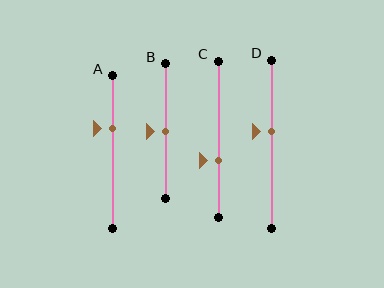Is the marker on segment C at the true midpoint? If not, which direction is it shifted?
No, the marker on segment C is shifted downward by about 14% of the segment length.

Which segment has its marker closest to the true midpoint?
Segment B has its marker closest to the true midpoint.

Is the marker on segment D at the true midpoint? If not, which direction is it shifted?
No, the marker on segment D is shifted upward by about 7% of the segment length.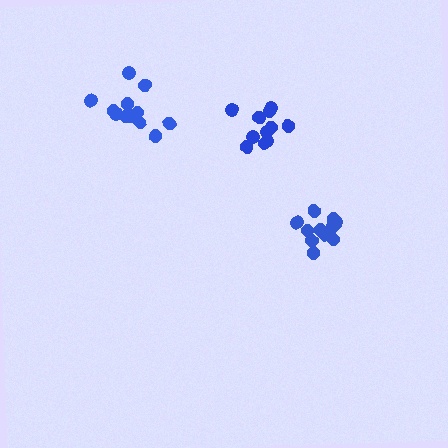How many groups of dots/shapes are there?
There are 3 groups.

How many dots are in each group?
Group 1: 14 dots, Group 2: 12 dots, Group 3: 12 dots (38 total).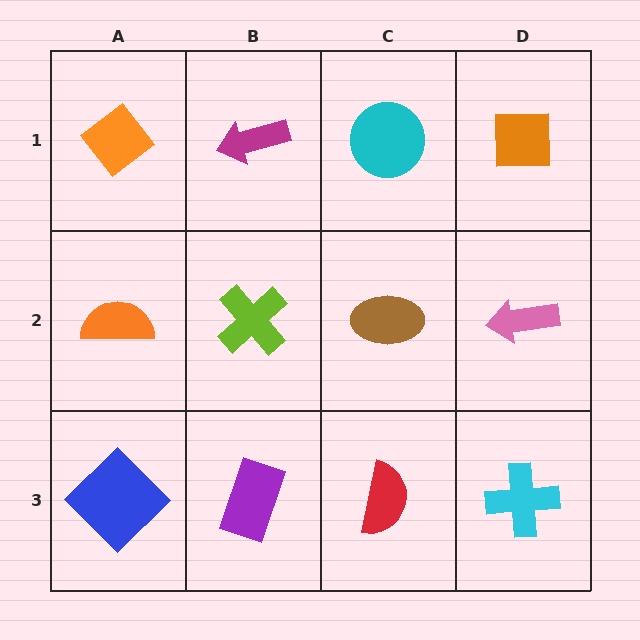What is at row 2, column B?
A lime cross.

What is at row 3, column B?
A purple rectangle.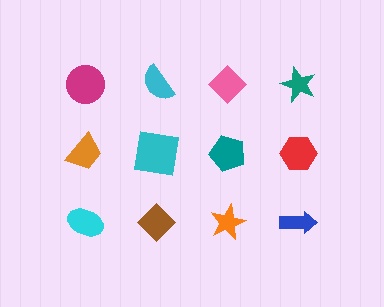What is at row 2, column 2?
A cyan square.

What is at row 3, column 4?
A blue arrow.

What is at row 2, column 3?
A teal pentagon.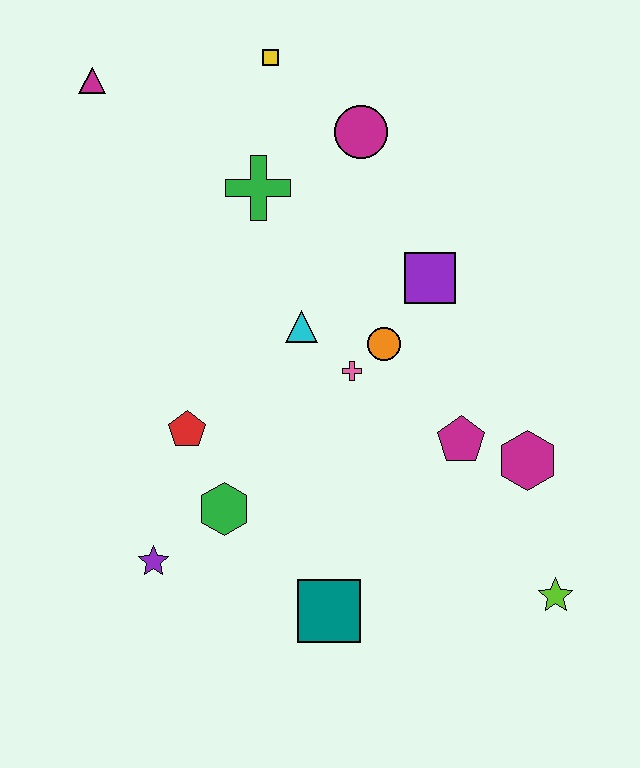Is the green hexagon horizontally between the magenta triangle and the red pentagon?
No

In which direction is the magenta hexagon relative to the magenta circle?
The magenta hexagon is below the magenta circle.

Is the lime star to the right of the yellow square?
Yes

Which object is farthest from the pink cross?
The magenta triangle is farthest from the pink cross.